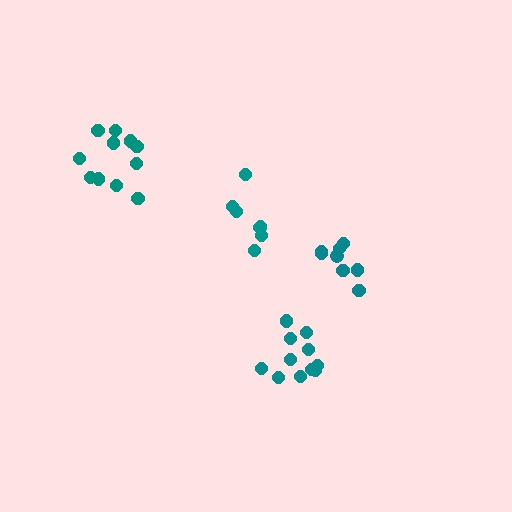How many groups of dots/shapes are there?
There are 4 groups.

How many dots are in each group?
Group 1: 7 dots, Group 2: 8 dots, Group 3: 11 dots, Group 4: 11 dots (37 total).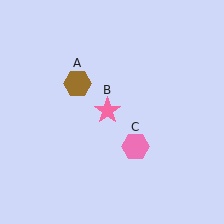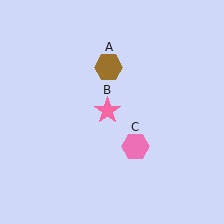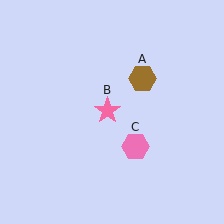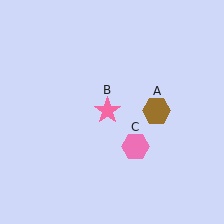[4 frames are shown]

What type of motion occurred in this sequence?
The brown hexagon (object A) rotated clockwise around the center of the scene.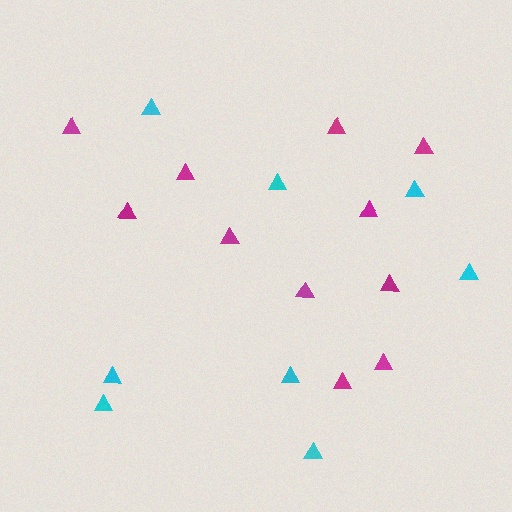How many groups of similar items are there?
There are 2 groups: one group of magenta triangles (11) and one group of cyan triangles (8).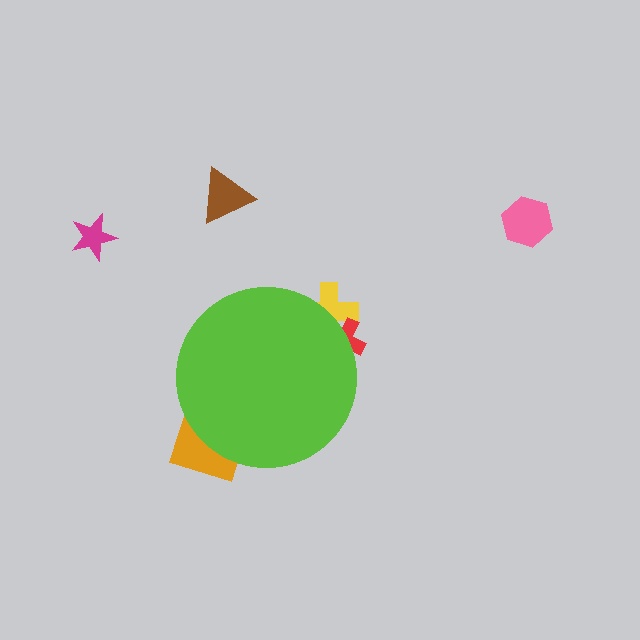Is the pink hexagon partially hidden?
No, the pink hexagon is fully visible.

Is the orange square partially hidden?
Yes, the orange square is partially hidden behind the lime circle.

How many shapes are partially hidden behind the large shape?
3 shapes are partially hidden.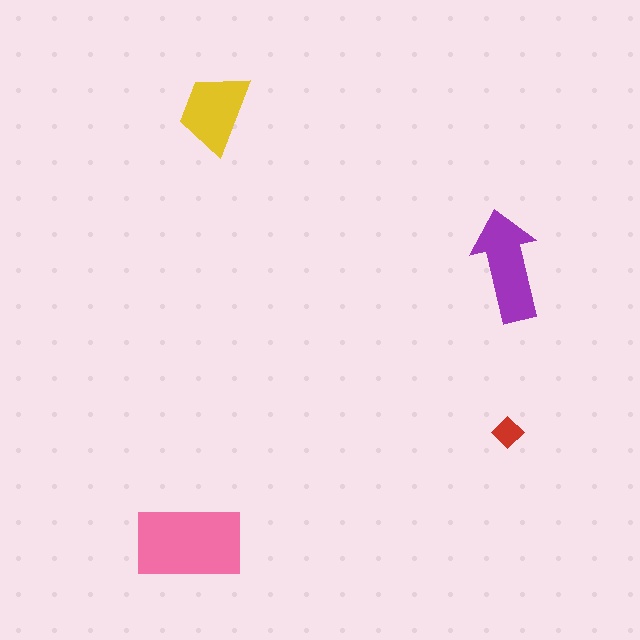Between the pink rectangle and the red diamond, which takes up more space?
The pink rectangle.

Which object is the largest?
The pink rectangle.